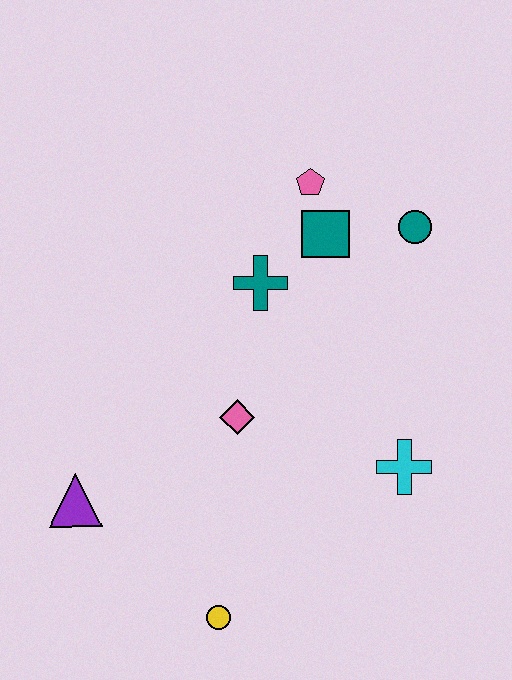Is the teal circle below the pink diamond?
No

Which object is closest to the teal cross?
The teal square is closest to the teal cross.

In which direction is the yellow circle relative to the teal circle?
The yellow circle is below the teal circle.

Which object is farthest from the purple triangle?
The teal circle is farthest from the purple triangle.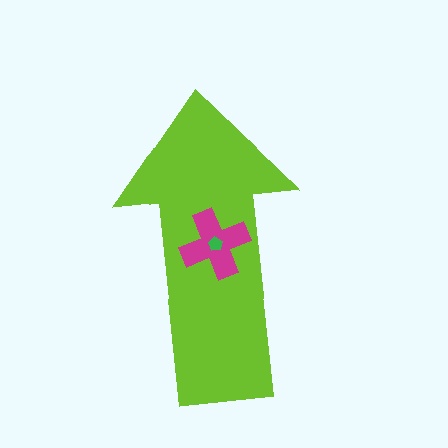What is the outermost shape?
The lime arrow.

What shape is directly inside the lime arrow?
The magenta cross.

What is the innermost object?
The green pentagon.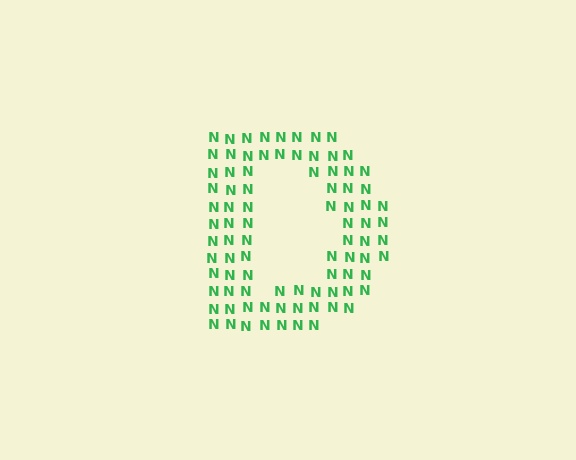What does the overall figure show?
The overall figure shows the letter D.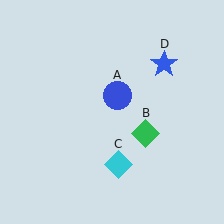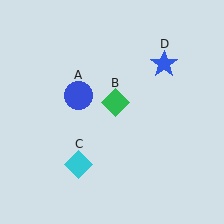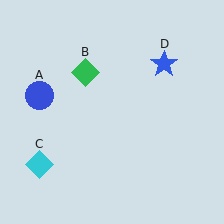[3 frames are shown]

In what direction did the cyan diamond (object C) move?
The cyan diamond (object C) moved left.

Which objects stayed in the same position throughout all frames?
Blue star (object D) remained stationary.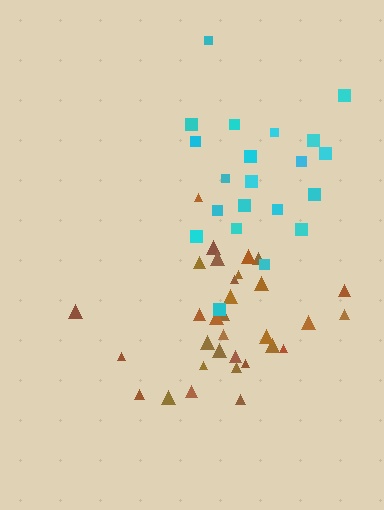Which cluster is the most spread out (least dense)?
Cyan.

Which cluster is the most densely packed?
Brown.